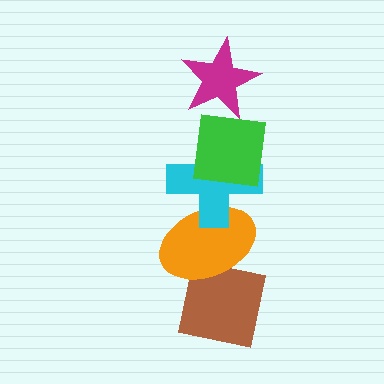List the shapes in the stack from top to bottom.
From top to bottom: the magenta star, the green square, the cyan cross, the orange ellipse, the brown square.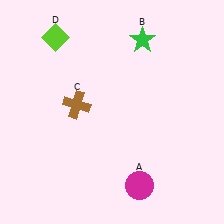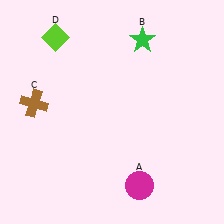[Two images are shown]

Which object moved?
The brown cross (C) moved left.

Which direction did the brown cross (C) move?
The brown cross (C) moved left.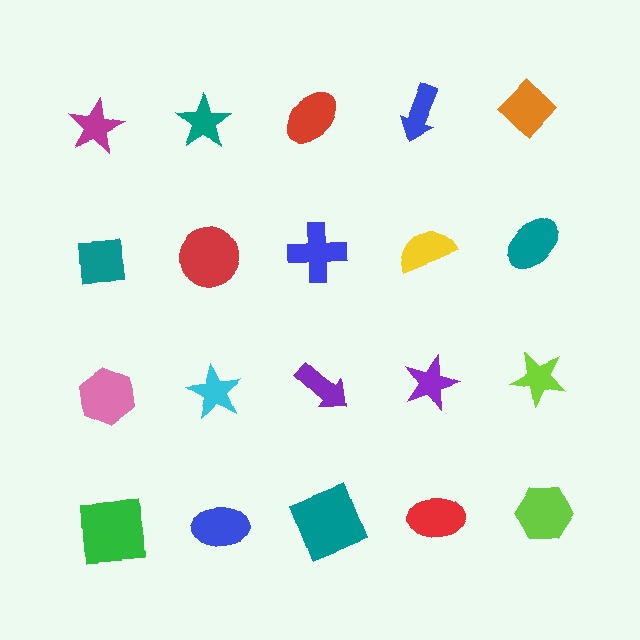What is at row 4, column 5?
A lime hexagon.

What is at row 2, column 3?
A blue cross.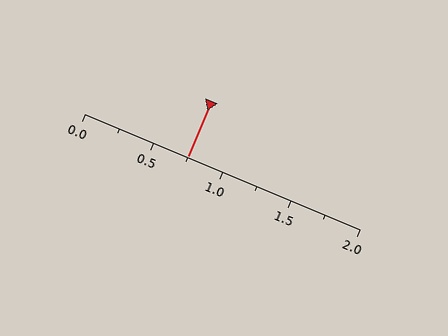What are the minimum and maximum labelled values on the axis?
The axis runs from 0.0 to 2.0.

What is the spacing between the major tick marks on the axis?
The major ticks are spaced 0.5 apart.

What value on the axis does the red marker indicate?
The marker indicates approximately 0.75.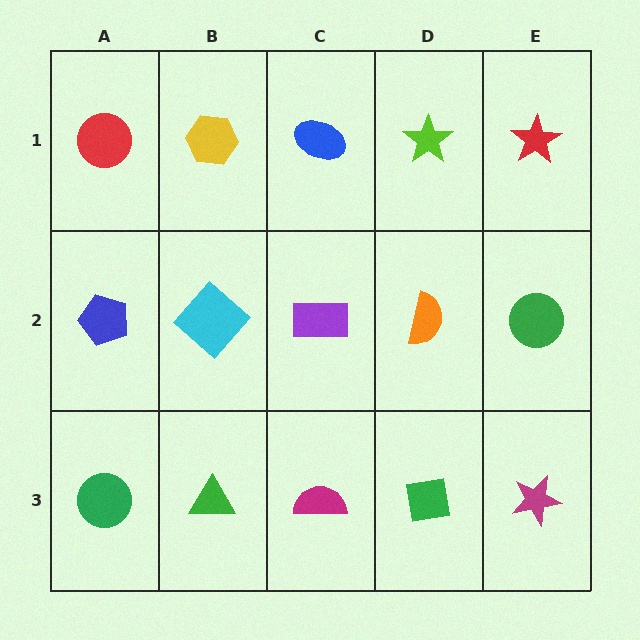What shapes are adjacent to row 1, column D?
An orange semicircle (row 2, column D), a blue ellipse (row 1, column C), a red star (row 1, column E).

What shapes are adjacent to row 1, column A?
A blue pentagon (row 2, column A), a yellow hexagon (row 1, column B).